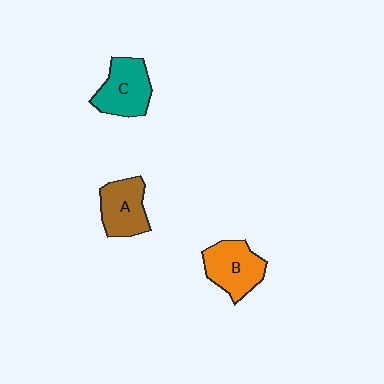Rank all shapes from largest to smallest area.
From largest to smallest: C (teal), B (orange), A (brown).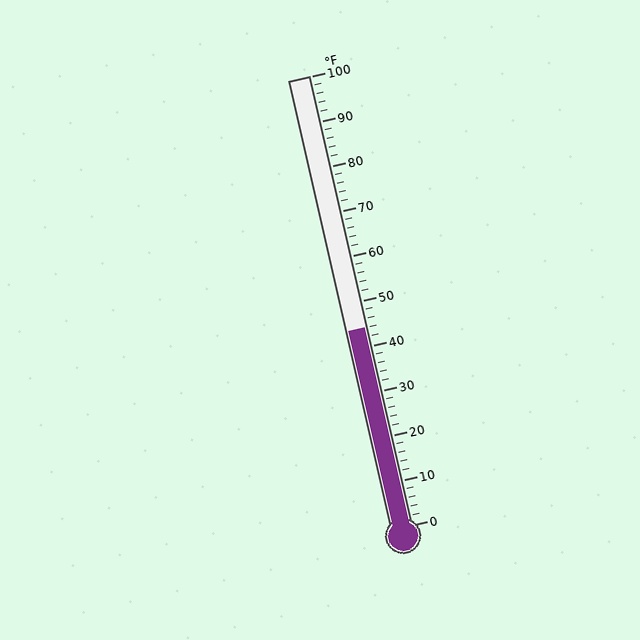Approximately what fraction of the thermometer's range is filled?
The thermometer is filled to approximately 45% of its range.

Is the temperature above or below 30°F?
The temperature is above 30°F.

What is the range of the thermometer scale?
The thermometer scale ranges from 0°F to 100°F.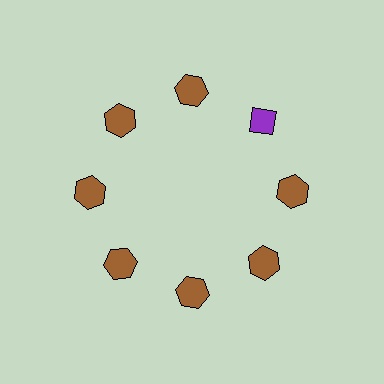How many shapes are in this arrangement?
There are 8 shapes arranged in a ring pattern.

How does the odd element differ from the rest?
It differs in both color (purple instead of brown) and shape (diamond instead of hexagon).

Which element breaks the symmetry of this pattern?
The purple diamond at roughly the 2 o'clock position breaks the symmetry. All other shapes are brown hexagons.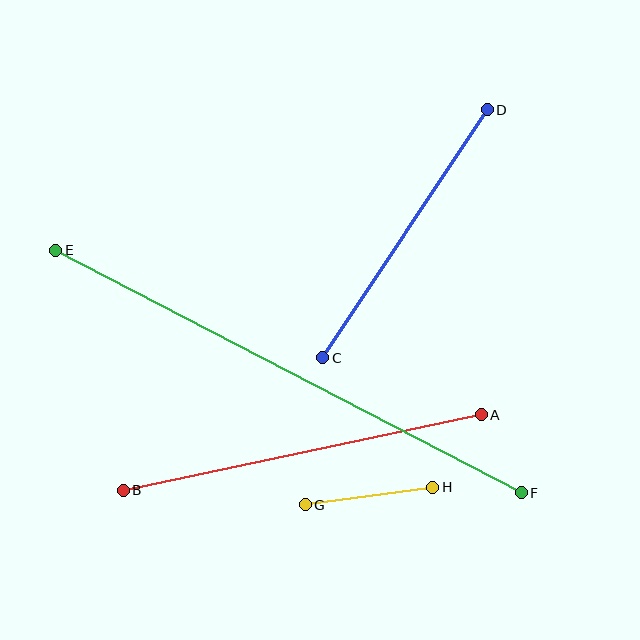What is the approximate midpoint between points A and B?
The midpoint is at approximately (302, 453) pixels.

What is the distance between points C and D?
The distance is approximately 297 pixels.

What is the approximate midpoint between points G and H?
The midpoint is at approximately (369, 496) pixels.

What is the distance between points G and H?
The distance is approximately 129 pixels.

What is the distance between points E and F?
The distance is approximately 525 pixels.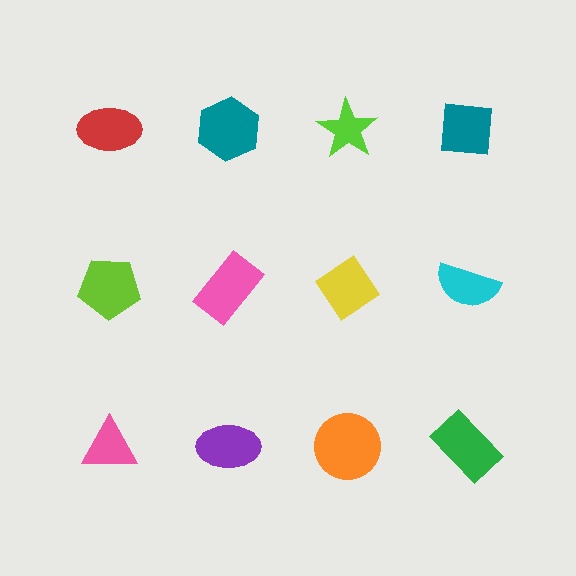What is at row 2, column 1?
A lime pentagon.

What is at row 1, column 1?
A red ellipse.